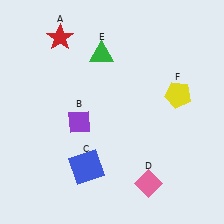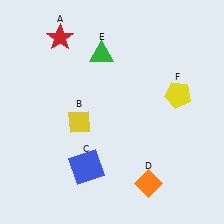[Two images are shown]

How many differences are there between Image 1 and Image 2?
There are 2 differences between the two images.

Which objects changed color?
B changed from purple to yellow. D changed from pink to orange.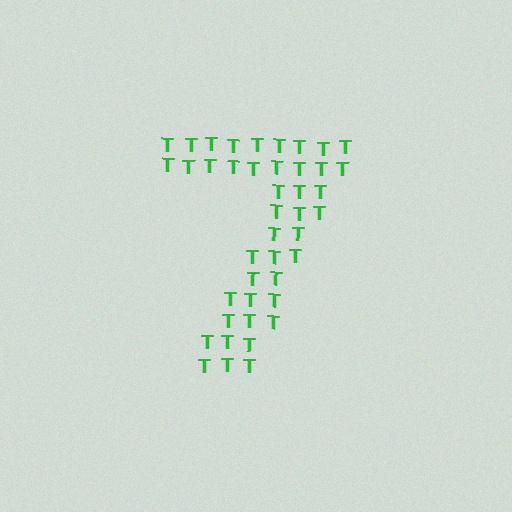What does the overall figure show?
The overall figure shows the digit 7.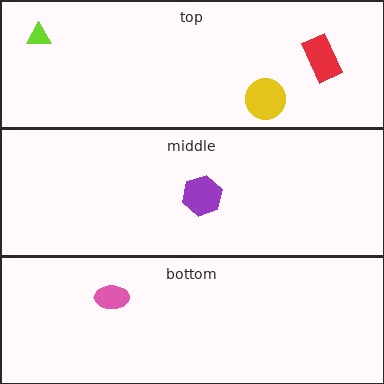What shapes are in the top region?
The red rectangle, the lime triangle, the yellow circle.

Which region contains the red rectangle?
The top region.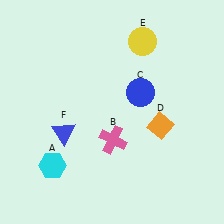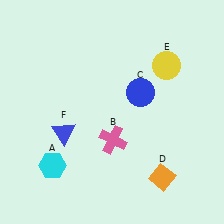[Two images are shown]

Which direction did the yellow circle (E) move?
The yellow circle (E) moved down.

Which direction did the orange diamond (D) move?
The orange diamond (D) moved down.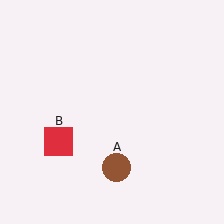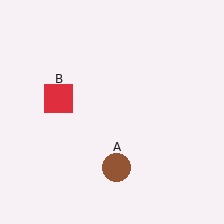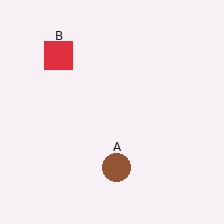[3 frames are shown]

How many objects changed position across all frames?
1 object changed position: red square (object B).